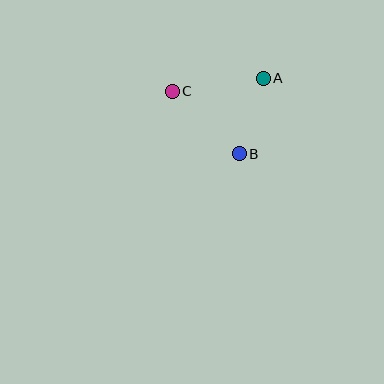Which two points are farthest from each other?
Points A and C are farthest from each other.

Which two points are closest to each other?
Points A and B are closest to each other.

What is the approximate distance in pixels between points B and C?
The distance between B and C is approximately 91 pixels.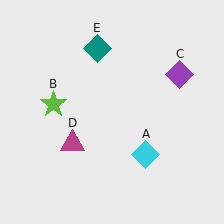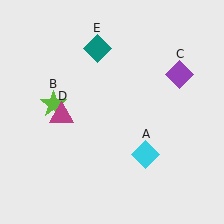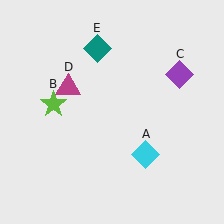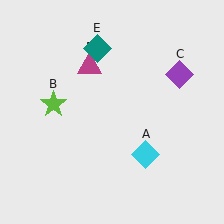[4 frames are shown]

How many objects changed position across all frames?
1 object changed position: magenta triangle (object D).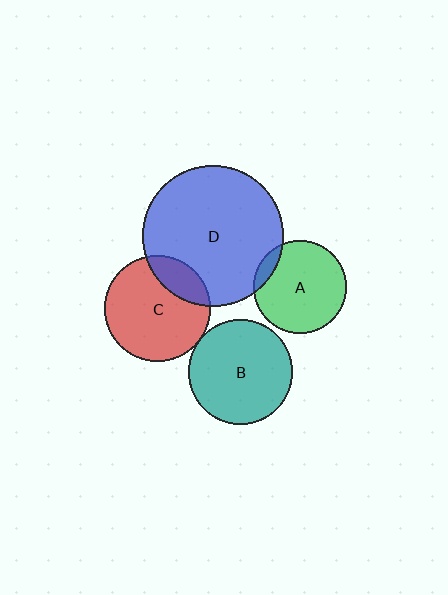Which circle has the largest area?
Circle D (blue).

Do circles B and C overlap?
Yes.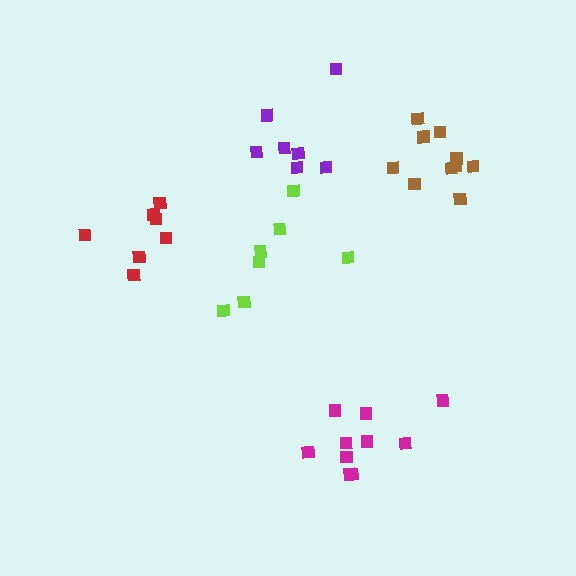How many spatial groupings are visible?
There are 5 spatial groupings.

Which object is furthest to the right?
The brown cluster is rightmost.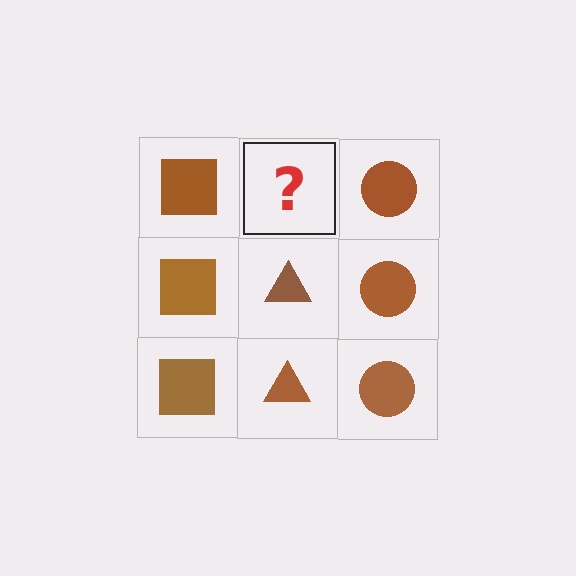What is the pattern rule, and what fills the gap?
The rule is that each column has a consistent shape. The gap should be filled with a brown triangle.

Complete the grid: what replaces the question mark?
The question mark should be replaced with a brown triangle.